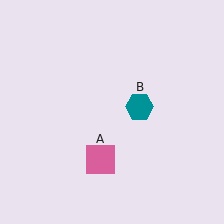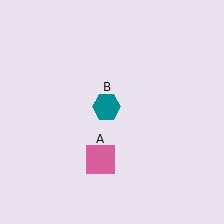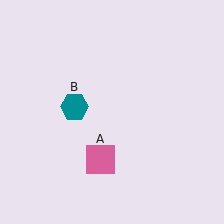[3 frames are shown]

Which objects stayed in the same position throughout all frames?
Pink square (object A) remained stationary.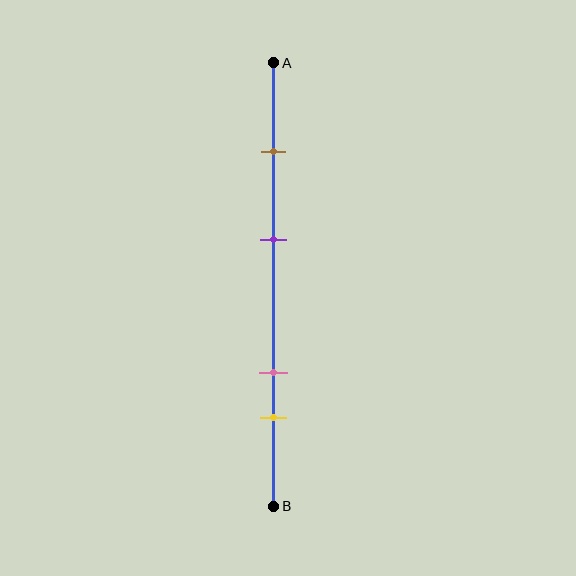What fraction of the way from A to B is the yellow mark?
The yellow mark is approximately 80% (0.8) of the way from A to B.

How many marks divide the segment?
There are 4 marks dividing the segment.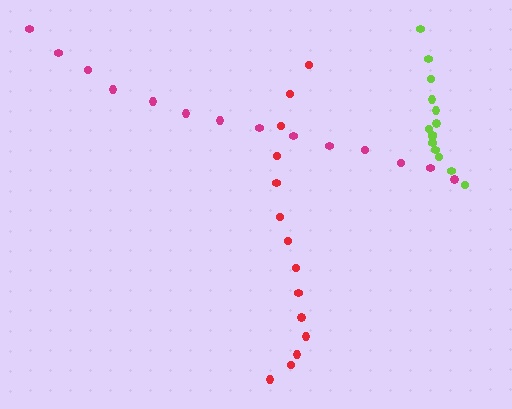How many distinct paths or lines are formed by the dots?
There are 3 distinct paths.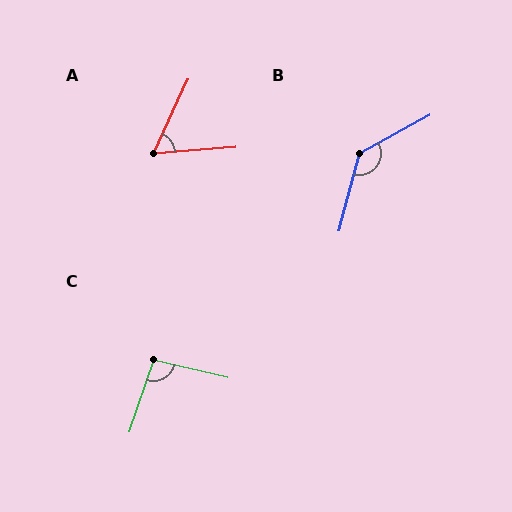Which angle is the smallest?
A, at approximately 61 degrees.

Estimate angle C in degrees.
Approximately 96 degrees.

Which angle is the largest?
B, at approximately 133 degrees.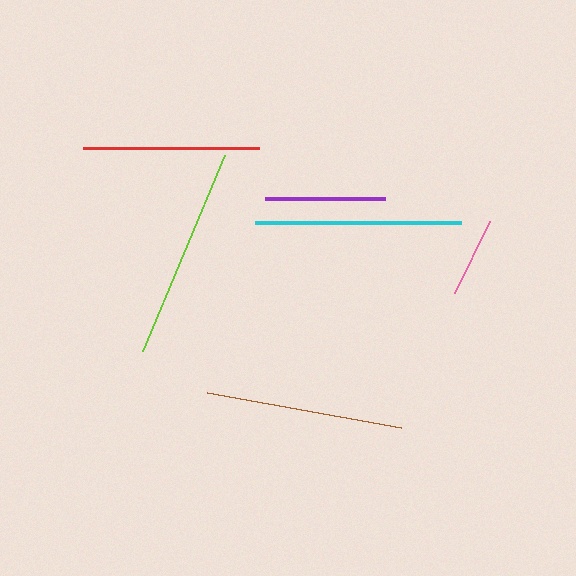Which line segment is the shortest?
The pink line is the shortest at approximately 80 pixels.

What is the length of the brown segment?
The brown segment is approximately 198 pixels long.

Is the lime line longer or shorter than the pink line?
The lime line is longer than the pink line.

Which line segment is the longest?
The lime line is the longest at approximately 213 pixels.